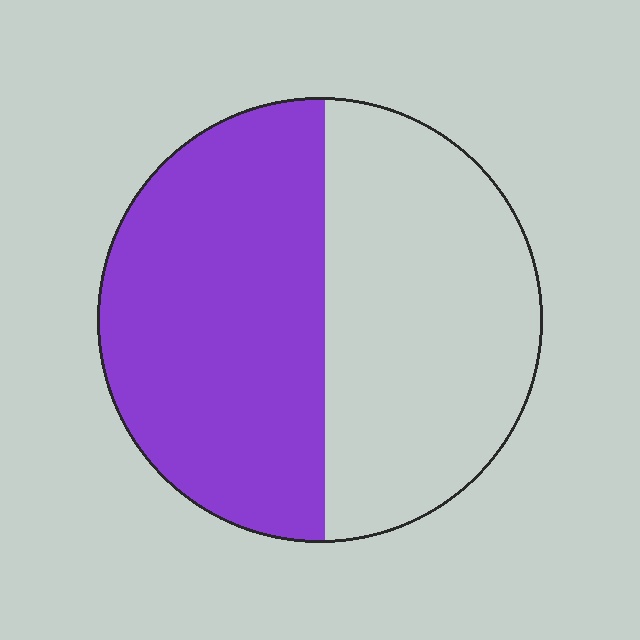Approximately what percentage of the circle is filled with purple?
Approximately 50%.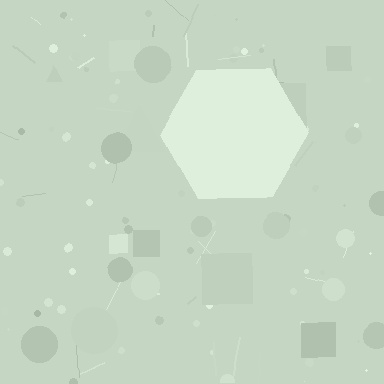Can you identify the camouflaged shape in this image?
The camouflaged shape is a hexagon.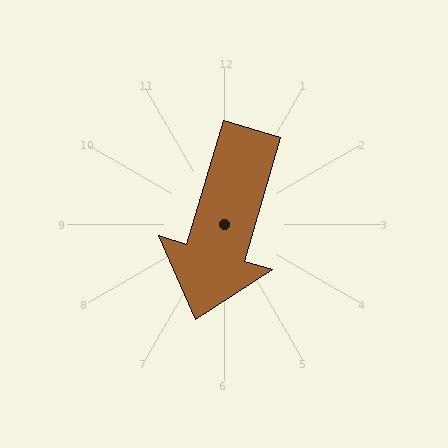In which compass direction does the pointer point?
South.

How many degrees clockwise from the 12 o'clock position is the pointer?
Approximately 197 degrees.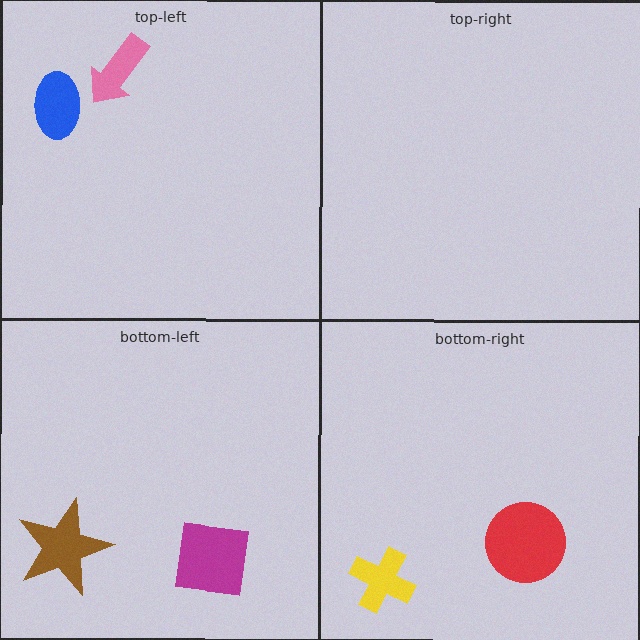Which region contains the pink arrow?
The top-left region.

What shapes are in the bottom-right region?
The yellow cross, the red circle.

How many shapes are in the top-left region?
2.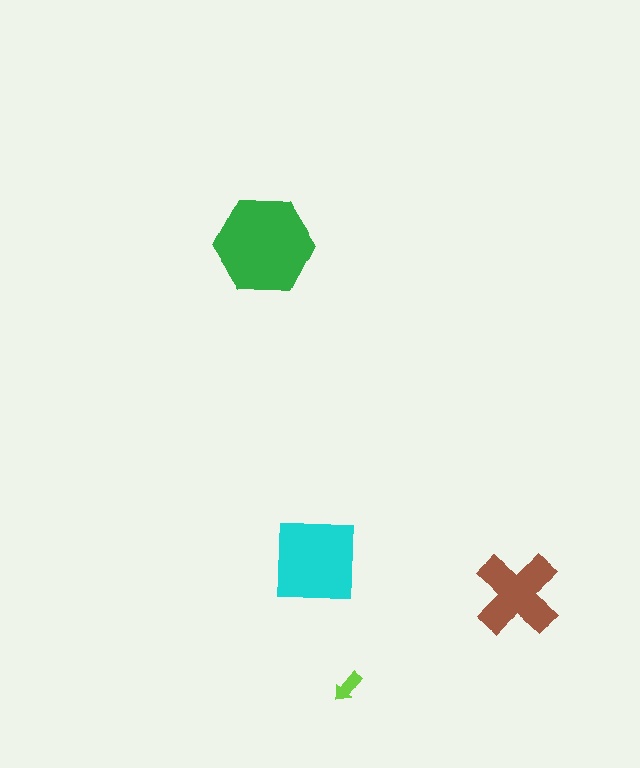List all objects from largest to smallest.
The green hexagon, the cyan square, the brown cross, the lime arrow.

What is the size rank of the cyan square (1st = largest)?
2nd.